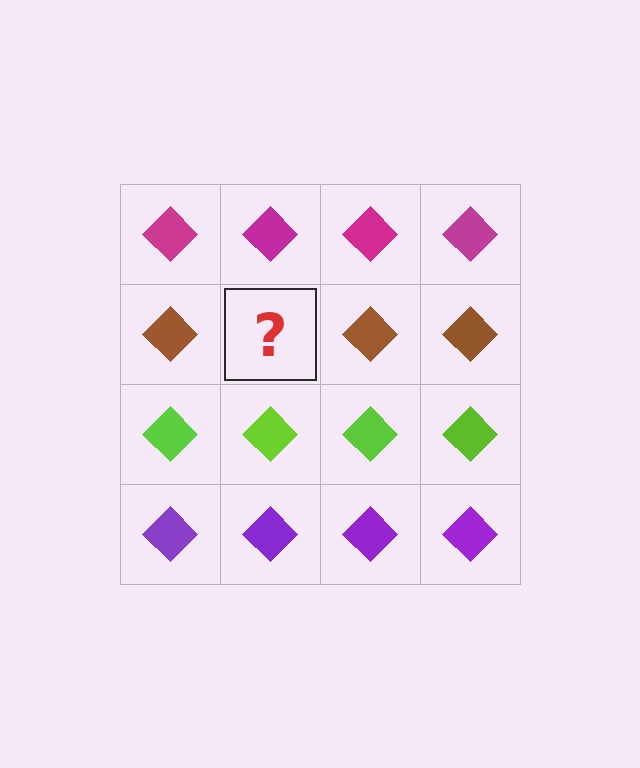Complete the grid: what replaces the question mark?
The question mark should be replaced with a brown diamond.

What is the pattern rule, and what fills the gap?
The rule is that each row has a consistent color. The gap should be filled with a brown diamond.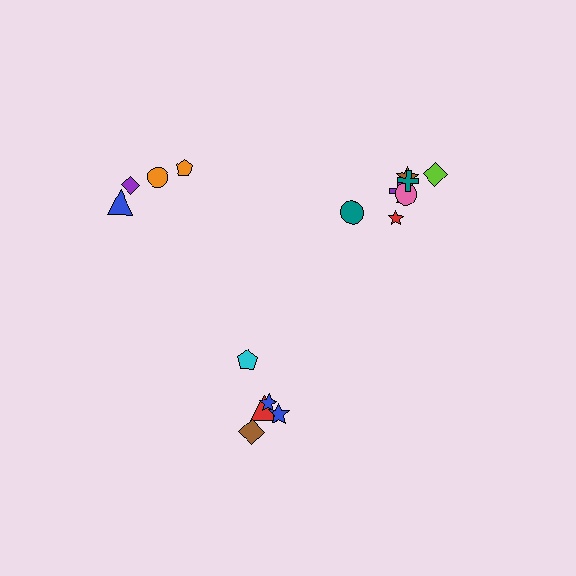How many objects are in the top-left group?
There are 4 objects.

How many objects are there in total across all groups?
There are 16 objects.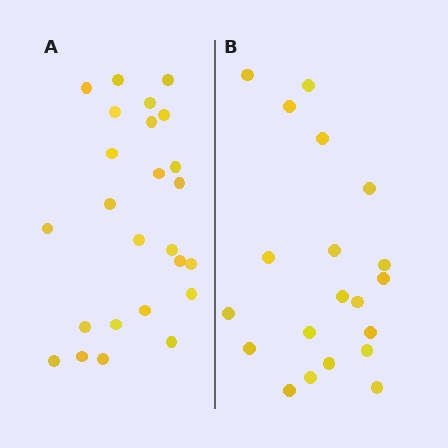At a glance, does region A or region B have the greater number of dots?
Region A (the left region) has more dots.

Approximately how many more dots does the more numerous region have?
Region A has about 5 more dots than region B.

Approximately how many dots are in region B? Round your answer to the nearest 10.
About 20 dots.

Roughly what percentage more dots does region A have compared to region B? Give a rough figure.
About 25% more.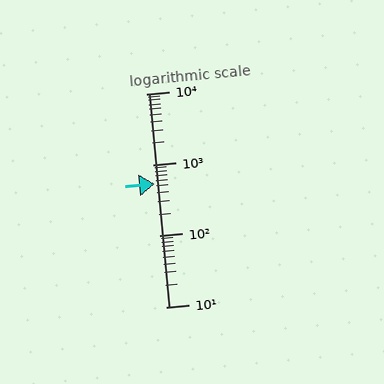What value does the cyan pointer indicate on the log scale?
The pointer indicates approximately 540.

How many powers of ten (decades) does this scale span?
The scale spans 3 decades, from 10 to 10000.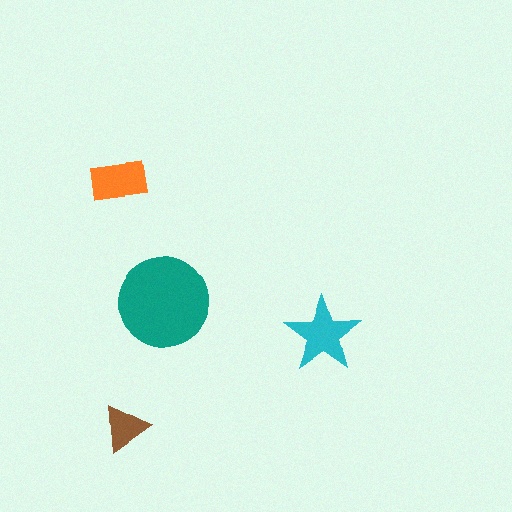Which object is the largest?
The teal circle.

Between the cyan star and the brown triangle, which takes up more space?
The cyan star.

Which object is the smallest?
The brown triangle.